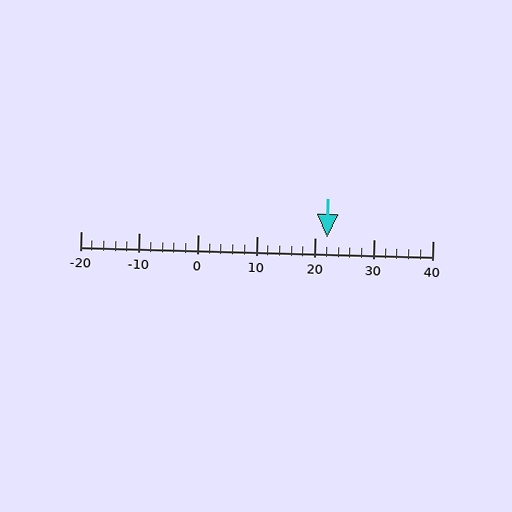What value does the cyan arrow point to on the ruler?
The cyan arrow points to approximately 22.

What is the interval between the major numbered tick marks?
The major tick marks are spaced 10 units apart.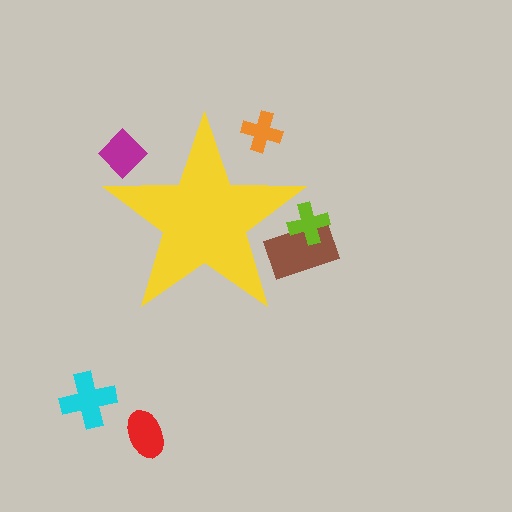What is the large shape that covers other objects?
A yellow star.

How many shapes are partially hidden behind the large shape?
4 shapes are partially hidden.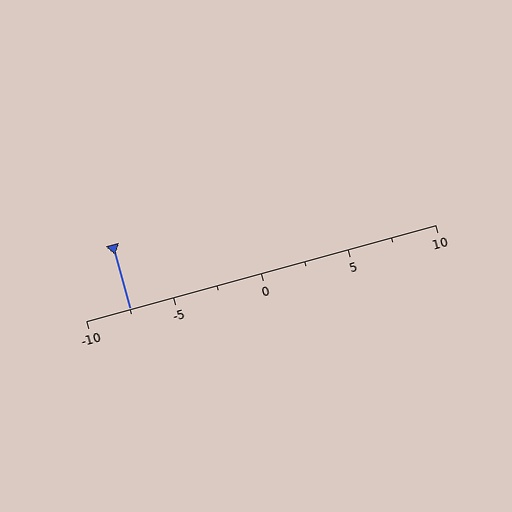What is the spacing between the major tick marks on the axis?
The major ticks are spaced 5 apart.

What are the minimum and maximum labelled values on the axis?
The axis runs from -10 to 10.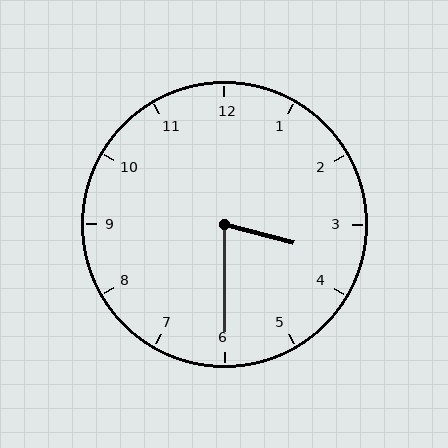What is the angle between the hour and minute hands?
Approximately 75 degrees.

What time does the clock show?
3:30.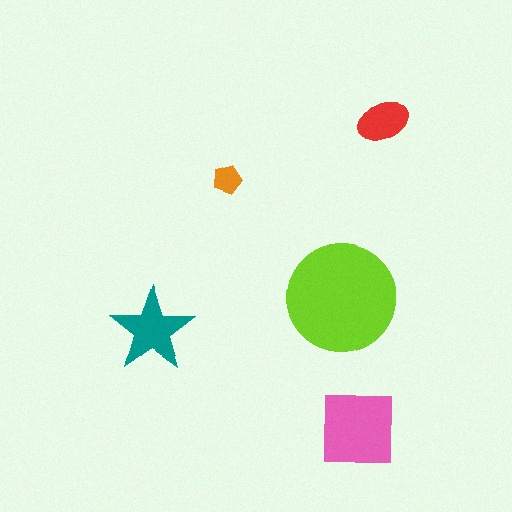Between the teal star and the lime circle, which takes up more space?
The lime circle.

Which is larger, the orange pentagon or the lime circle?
The lime circle.